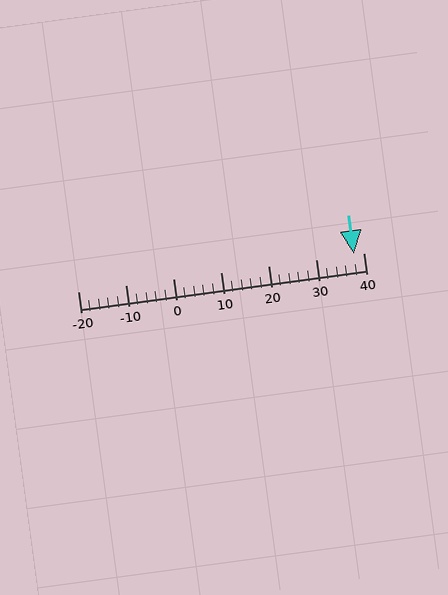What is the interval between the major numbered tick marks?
The major tick marks are spaced 10 units apart.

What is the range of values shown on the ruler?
The ruler shows values from -20 to 40.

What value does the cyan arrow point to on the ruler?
The cyan arrow points to approximately 38.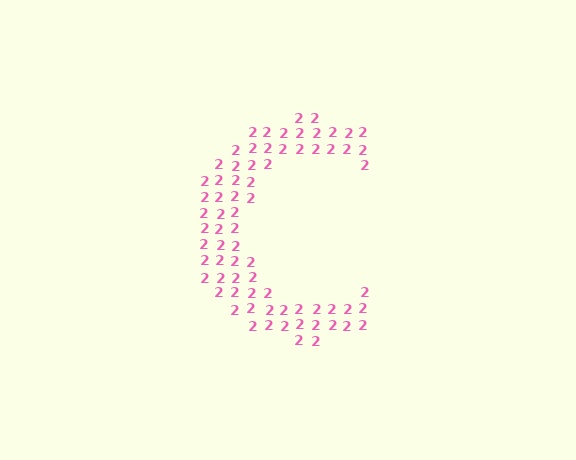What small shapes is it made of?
It is made of small digit 2's.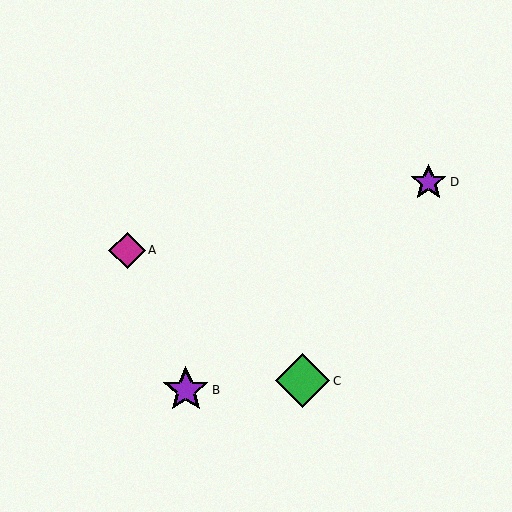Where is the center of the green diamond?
The center of the green diamond is at (302, 380).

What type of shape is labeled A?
Shape A is a magenta diamond.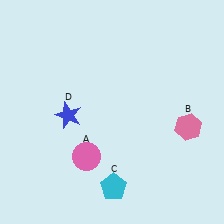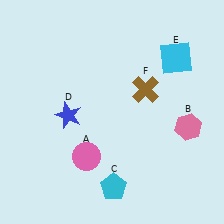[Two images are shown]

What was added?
A cyan square (E), a brown cross (F) were added in Image 2.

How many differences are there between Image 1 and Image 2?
There are 2 differences between the two images.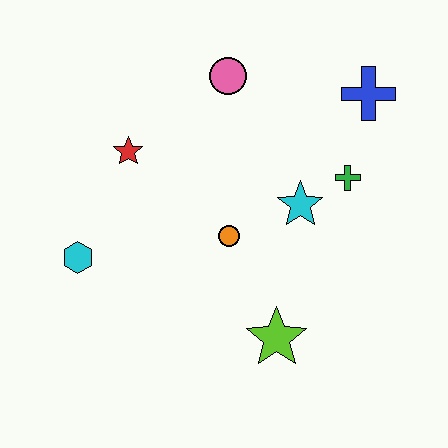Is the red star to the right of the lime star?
No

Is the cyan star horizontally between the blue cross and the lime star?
Yes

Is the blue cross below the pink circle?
Yes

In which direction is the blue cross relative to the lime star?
The blue cross is above the lime star.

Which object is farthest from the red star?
The blue cross is farthest from the red star.